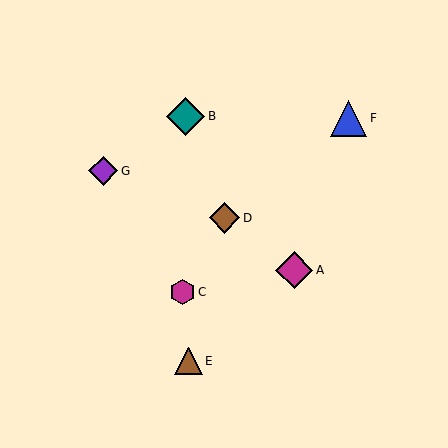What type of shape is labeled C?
Shape C is a magenta hexagon.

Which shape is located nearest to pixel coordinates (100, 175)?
The purple diamond (labeled G) at (103, 171) is nearest to that location.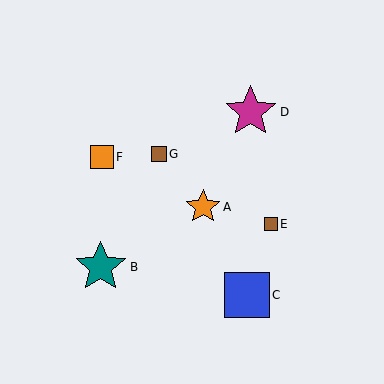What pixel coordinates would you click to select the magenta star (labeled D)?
Click at (251, 112) to select the magenta star D.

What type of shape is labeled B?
Shape B is a teal star.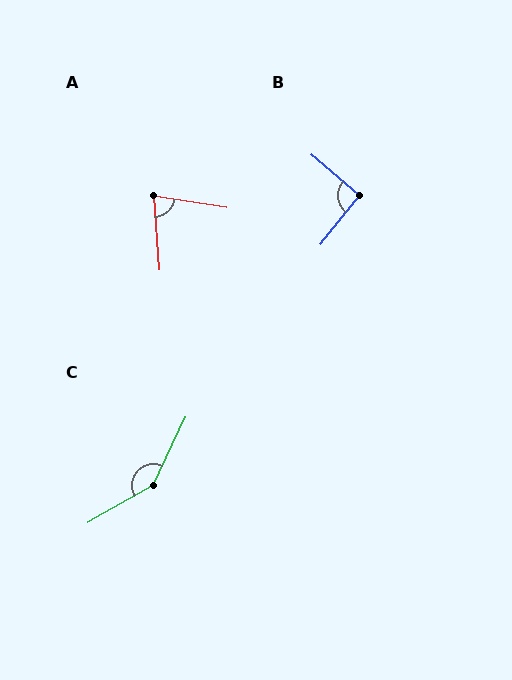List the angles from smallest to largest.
A (77°), B (92°), C (145°).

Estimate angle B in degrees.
Approximately 92 degrees.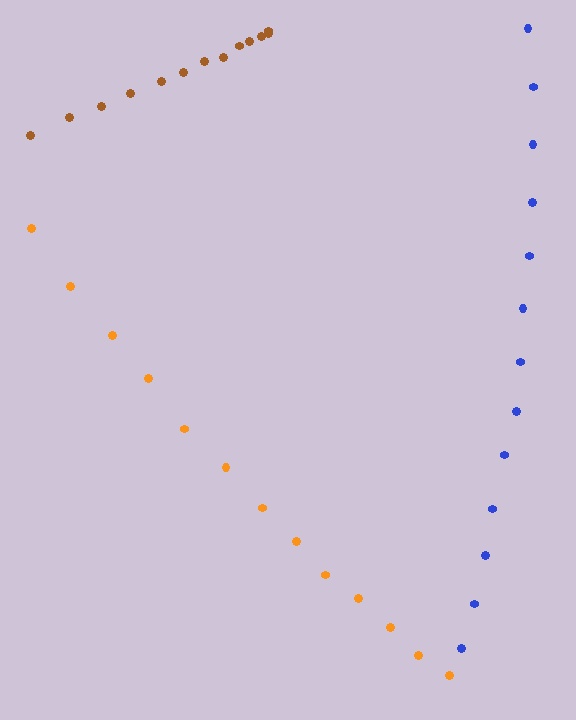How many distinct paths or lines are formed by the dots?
There are 3 distinct paths.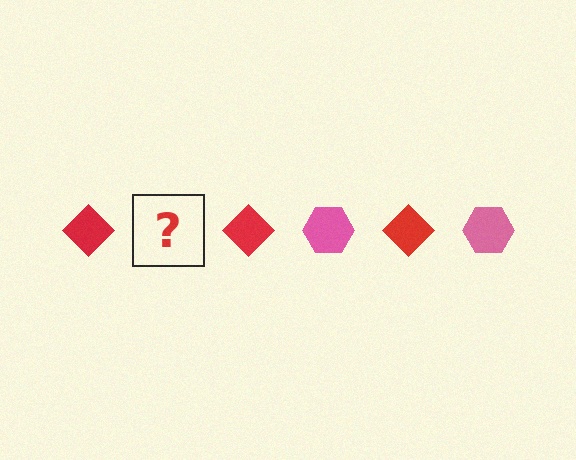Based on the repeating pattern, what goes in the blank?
The blank should be a pink hexagon.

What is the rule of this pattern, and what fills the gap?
The rule is that the pattern alternates between red diamond and pink hexagon. The gap should be filled with a pink hexagon.